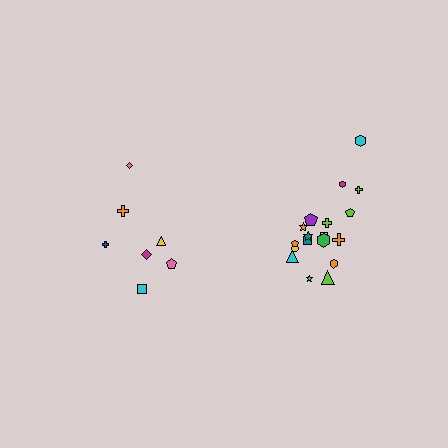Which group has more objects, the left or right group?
The right group.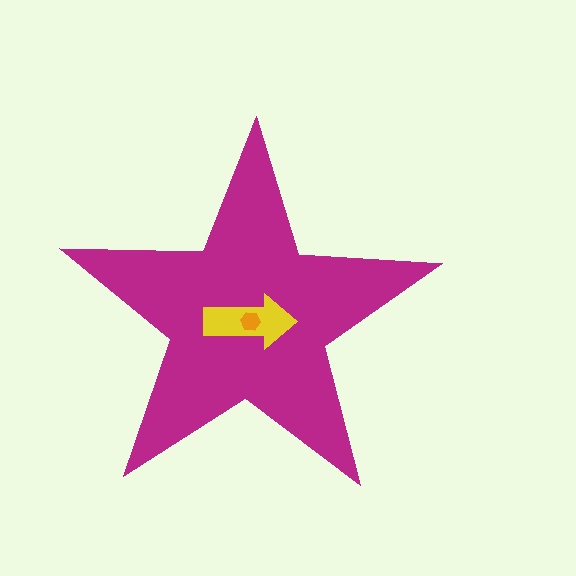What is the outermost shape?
The magenta star.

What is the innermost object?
The orange hexagon.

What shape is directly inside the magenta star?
The yellow arrow.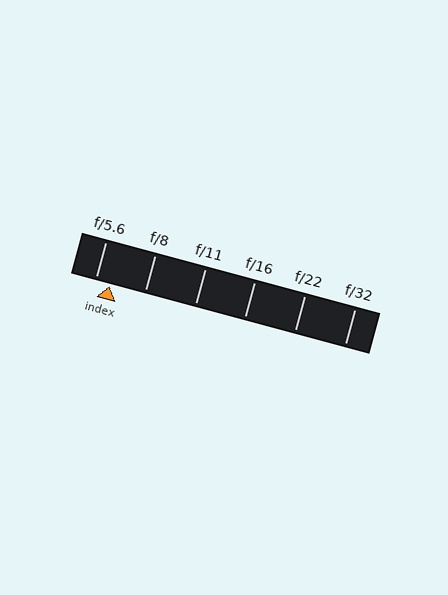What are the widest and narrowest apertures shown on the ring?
The widest aperture shown is f/5.6 and the narrowest is f/32.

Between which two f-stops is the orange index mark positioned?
The index mark is between f/5.6 and f/8.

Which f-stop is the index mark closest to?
The index mark is closest to f/5.6.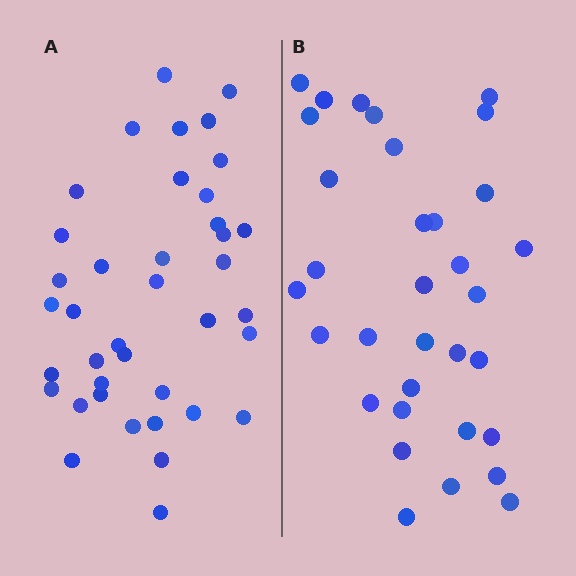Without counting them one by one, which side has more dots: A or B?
Region A (the left region) has more dots.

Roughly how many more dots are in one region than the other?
Region A has about 6 more dots than region B.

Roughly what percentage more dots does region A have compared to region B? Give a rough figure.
About 20% more.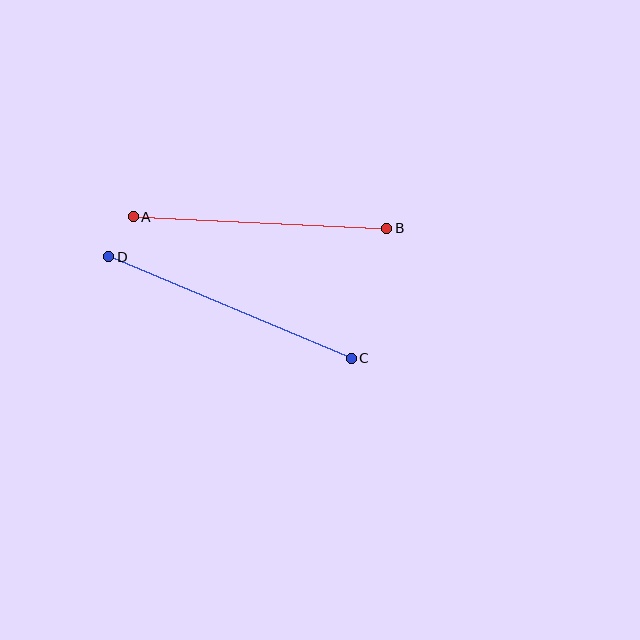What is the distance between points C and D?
The distance is approximately 263 pixels.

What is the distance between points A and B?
The distance is approximately 254 pixels.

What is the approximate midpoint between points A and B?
The midpoint is at approximately (260, 222) pixels.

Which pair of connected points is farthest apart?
Points C and D are farthest apart.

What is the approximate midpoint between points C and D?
The midpoint is at approximately (230, 307) pixels.